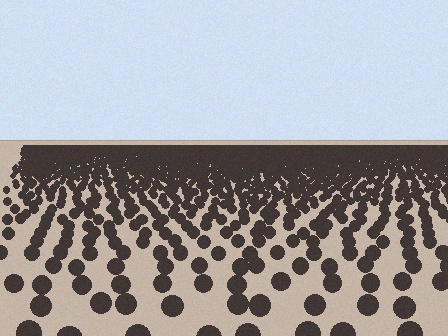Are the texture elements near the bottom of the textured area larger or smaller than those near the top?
Larger. Near the bottom, elements are closer to the viewer and appear at a bigger on-screen size.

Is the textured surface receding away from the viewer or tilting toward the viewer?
The surface is receding away from the viewer. Texture elements get smaller and denser toward the top.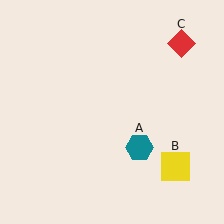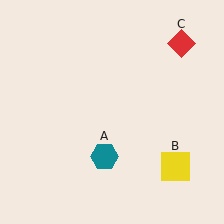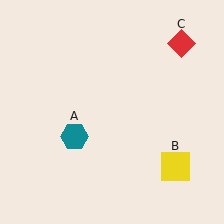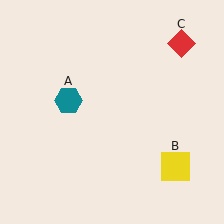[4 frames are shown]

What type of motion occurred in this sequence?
The teal hexagon (object A) rotated clockwise around the center of the scene.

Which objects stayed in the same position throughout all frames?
Yellow square (object B) and red diamond (object C) remained stationary.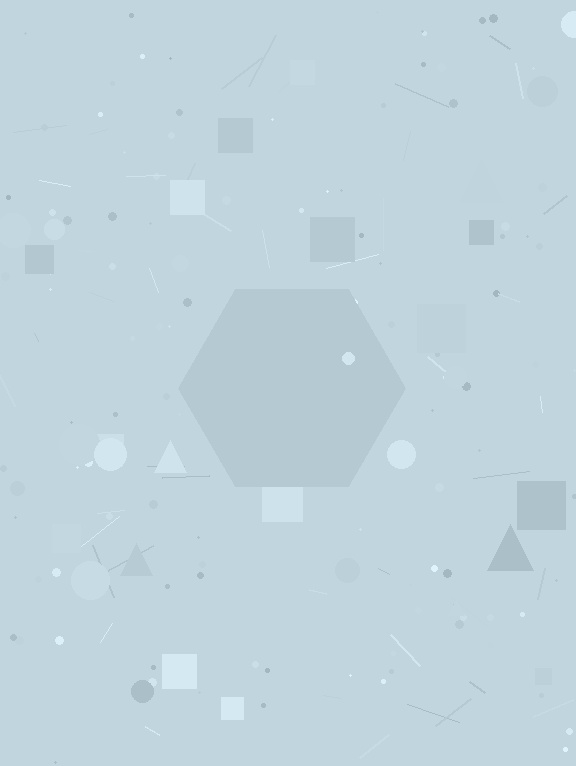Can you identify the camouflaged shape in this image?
The camouflaged shape is a hexagon.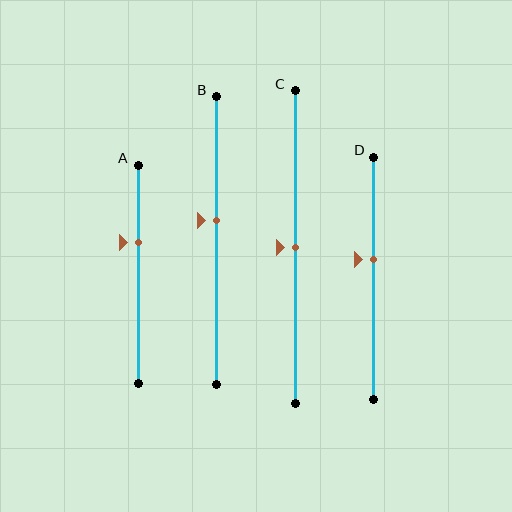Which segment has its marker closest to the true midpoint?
Segment C has its marker closest to the true midpoint.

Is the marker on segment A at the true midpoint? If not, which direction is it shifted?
No, the marker on segment A is shifted upward by about 15% of the segment length.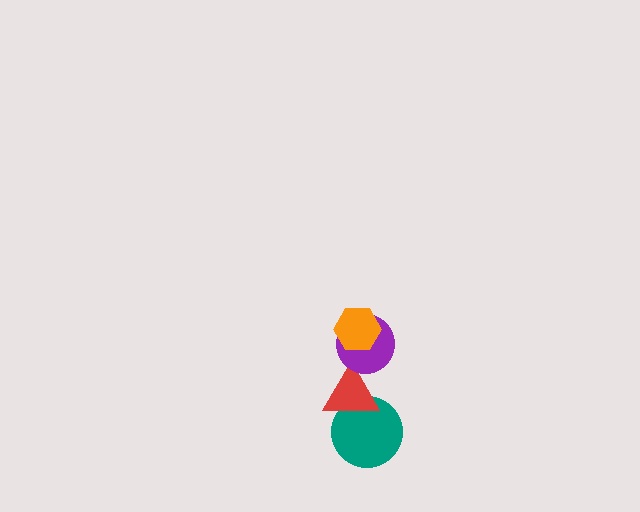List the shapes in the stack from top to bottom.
From top to bottom: the orange hexagon, the purple circle, the red triangle, the teal circle.